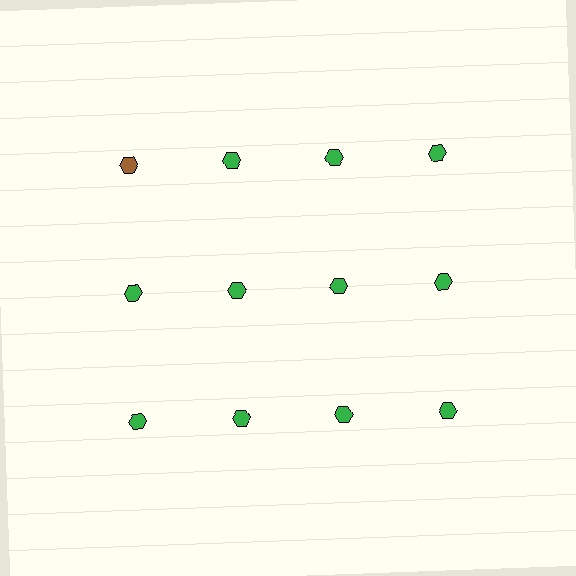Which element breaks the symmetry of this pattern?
The brown hexagon in the top row, leftmost column breaks the symmetry. All other shapes are green hexagons.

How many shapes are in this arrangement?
There are 12 shapes arranged in a grid pattern.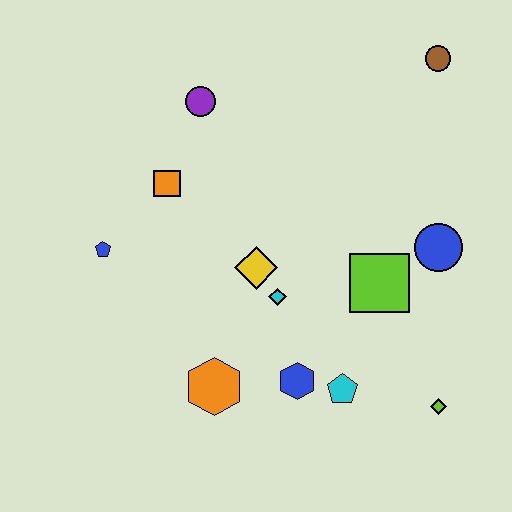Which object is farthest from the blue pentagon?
The brown circle is farthest from the blue pentagon.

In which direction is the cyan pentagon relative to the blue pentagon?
The cyan pentagon is to the right of the blue pentagon.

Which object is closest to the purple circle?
The orange square is closest to the purple circle.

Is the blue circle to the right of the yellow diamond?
Yes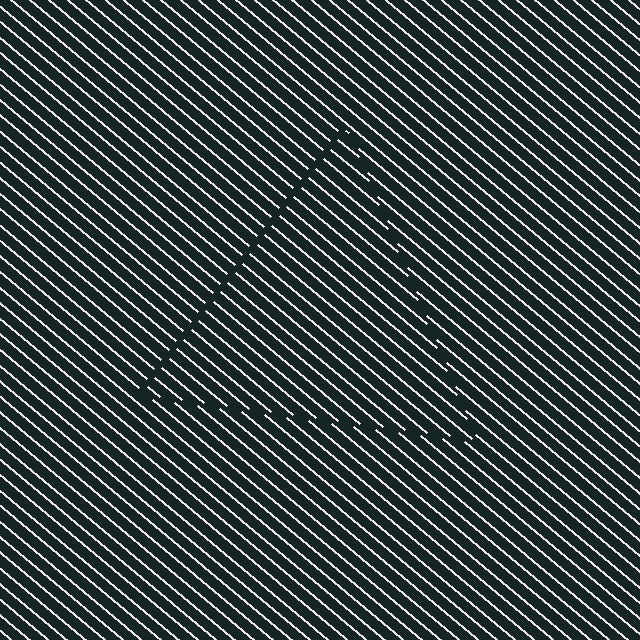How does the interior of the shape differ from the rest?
The interior of the shape contains the same grating, shifted by half a period — the contour is defined by the phase discontinuity where line-ends from the inner and outer gratings abut.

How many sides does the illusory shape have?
3 sides — the line-ends trace a triangle.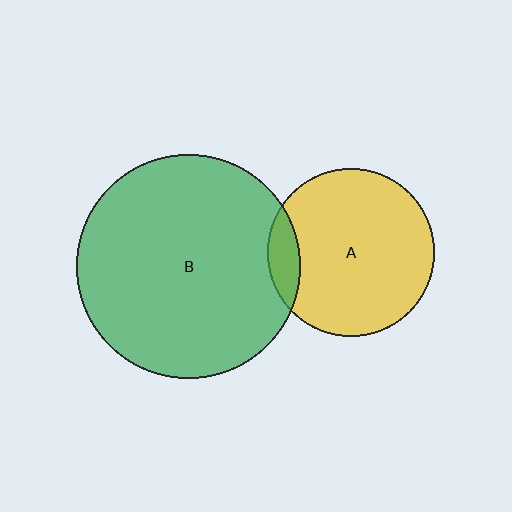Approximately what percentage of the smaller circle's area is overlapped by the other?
Approximately 10%.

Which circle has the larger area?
Circle B (green).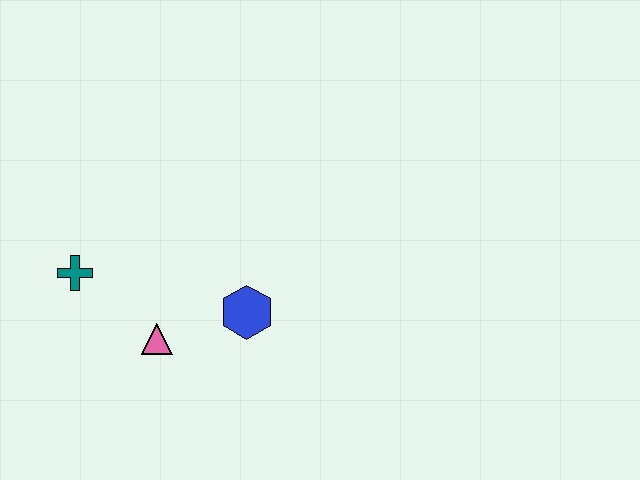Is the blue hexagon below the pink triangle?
No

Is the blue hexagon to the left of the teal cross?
No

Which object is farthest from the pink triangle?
The teal cross is farthest from the pink triangle.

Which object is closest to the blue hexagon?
The pink triangle is closest to the blue hexagon.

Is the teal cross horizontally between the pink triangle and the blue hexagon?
No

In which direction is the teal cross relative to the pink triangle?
The teal cross is to the left of the pink triangle.